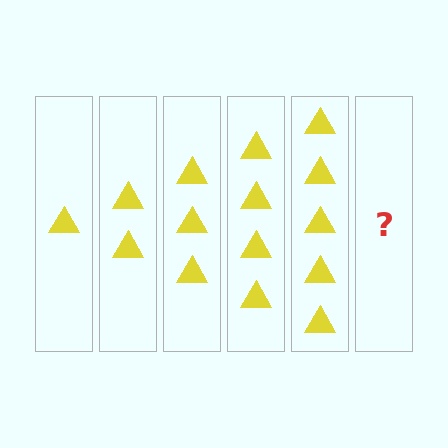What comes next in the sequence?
The next element should be 6 triangles.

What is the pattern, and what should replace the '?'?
The pattern is that each step adds one more triangle. The '?' should be 6 triangles.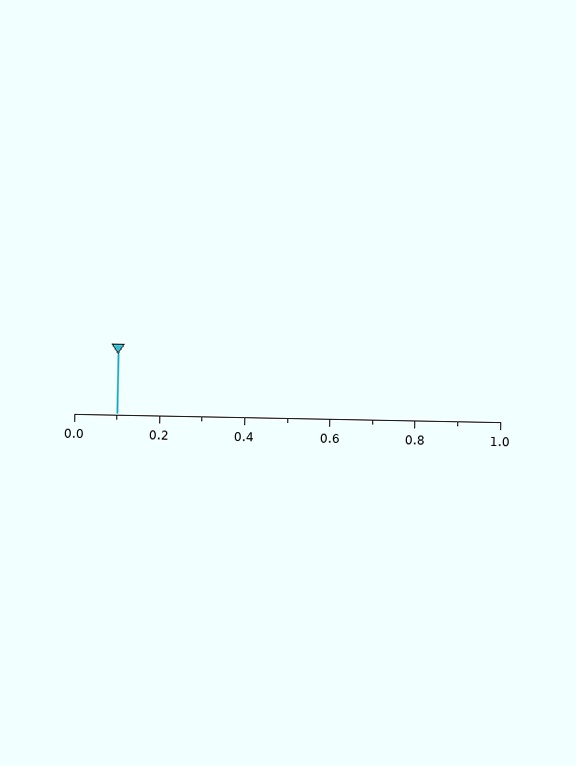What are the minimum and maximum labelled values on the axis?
The axis runs from 0.0 to 1.0.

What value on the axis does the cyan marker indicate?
The marker indicates approximately 0.1.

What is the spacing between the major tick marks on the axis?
The major ticks are spaced 0.2 apart.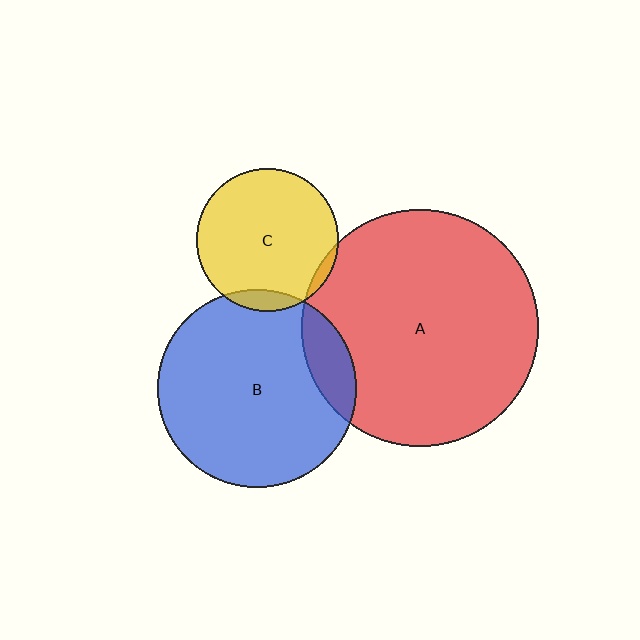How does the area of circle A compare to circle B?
Approximately 1.4 times.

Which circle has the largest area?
Circle A (red).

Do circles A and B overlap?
Yes.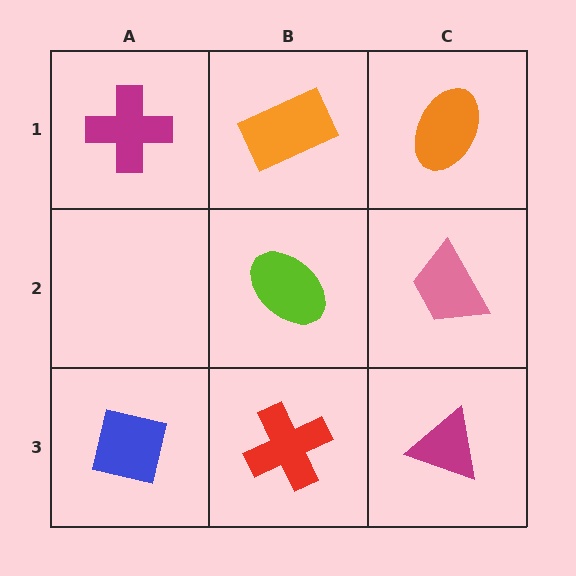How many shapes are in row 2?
2 shapes.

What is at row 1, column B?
An orange rectangle.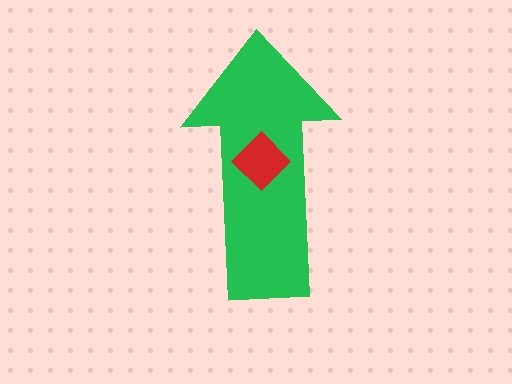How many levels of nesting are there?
2.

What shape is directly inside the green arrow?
The red diamond.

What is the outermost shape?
The green arrow.